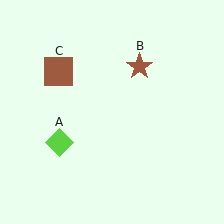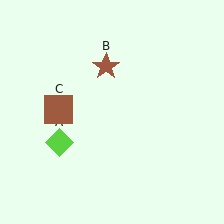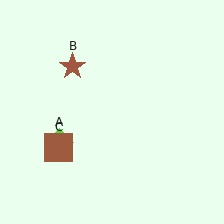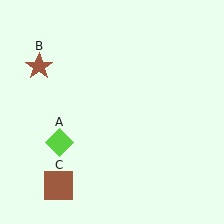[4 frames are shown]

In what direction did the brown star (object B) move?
The brown star (object B) moved left.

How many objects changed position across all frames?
2 objects changed position: brown star (object B), brown square (object C).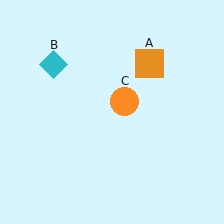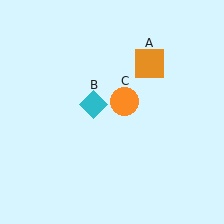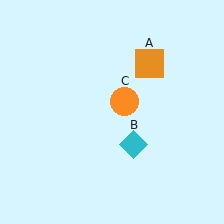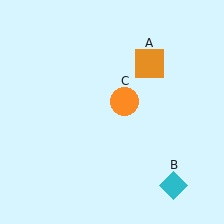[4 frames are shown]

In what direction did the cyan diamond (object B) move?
The cyan diamond (object B) moved down and to the right.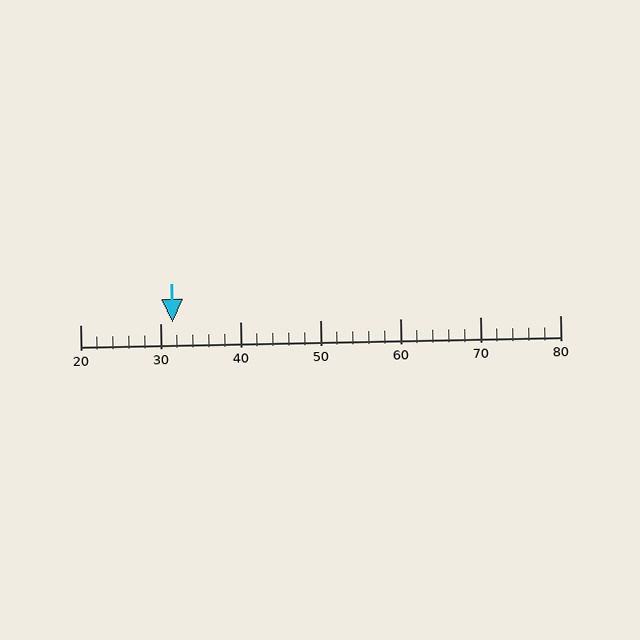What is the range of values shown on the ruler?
The ruler shows values from 20 to 80.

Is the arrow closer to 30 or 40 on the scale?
The arrow is closer to 30.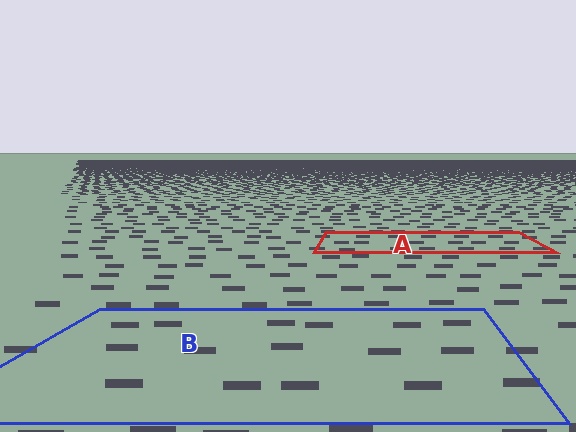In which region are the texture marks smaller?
The texture marks are smaller in region A, because it is farther away.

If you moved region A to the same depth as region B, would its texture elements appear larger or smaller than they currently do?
They would appear larger. At a closer depth, the same texture elements are projected at a bigger on-screen size.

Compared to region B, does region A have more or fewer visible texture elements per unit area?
Region A has more texture elements per unit area — they are packed more densely because it is farther away.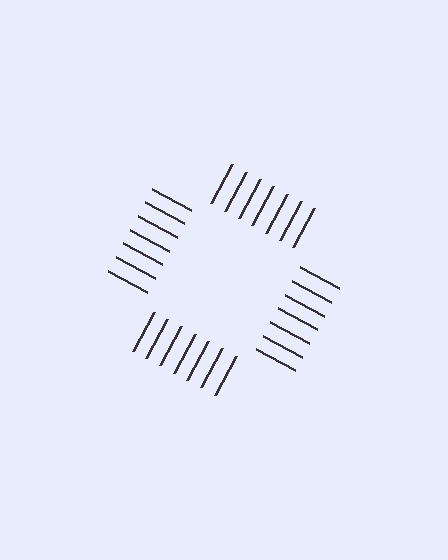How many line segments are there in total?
28 — 7 along each of the 4 edges.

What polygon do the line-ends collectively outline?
An illusory square — the line segments terminate on its edges but no continuous stroke is drawn.